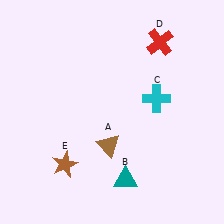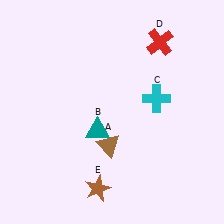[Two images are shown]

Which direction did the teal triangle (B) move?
The teal triangle (B) moved up.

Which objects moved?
The objects that moved are: the teal triangle (B), the brown star (E).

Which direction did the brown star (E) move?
The brown star (E) moved right.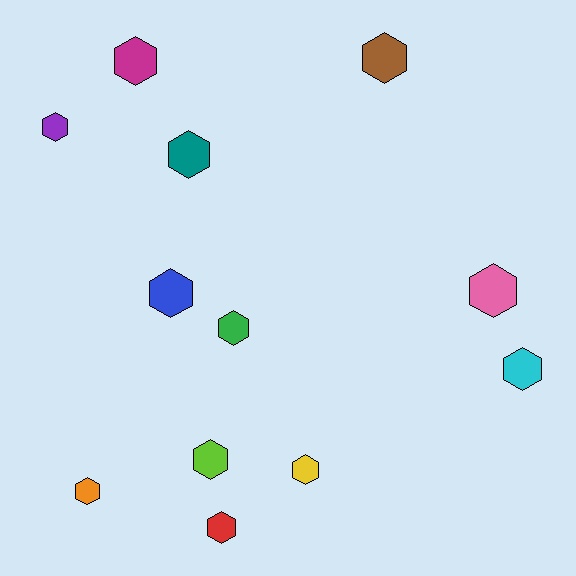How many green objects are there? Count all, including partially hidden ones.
There is 1 green object.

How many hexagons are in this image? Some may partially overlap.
There are 12 hexagons.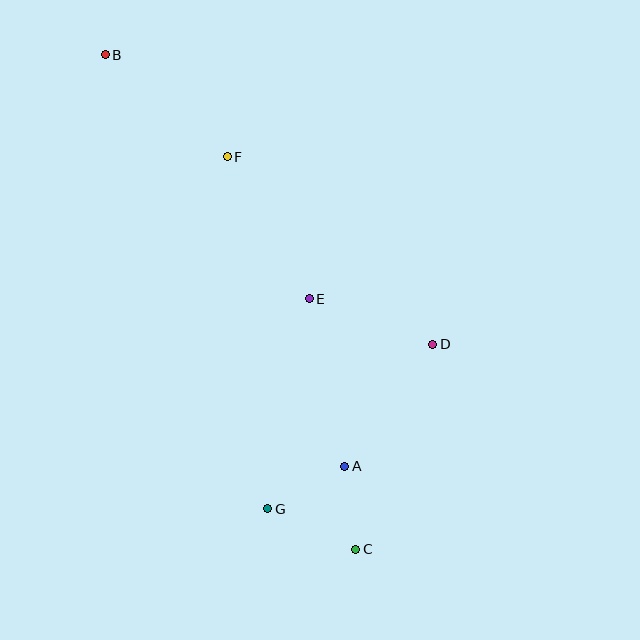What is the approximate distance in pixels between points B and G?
The distance between B and G is approximately 482 pixels.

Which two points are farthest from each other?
Points B and C are farthest from each other.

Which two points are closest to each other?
Points A and C are closest to each other.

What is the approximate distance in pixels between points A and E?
The distance between A and E is approximately 171 pixels.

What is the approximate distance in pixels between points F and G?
The distance between F and G is approximately 354 pixels.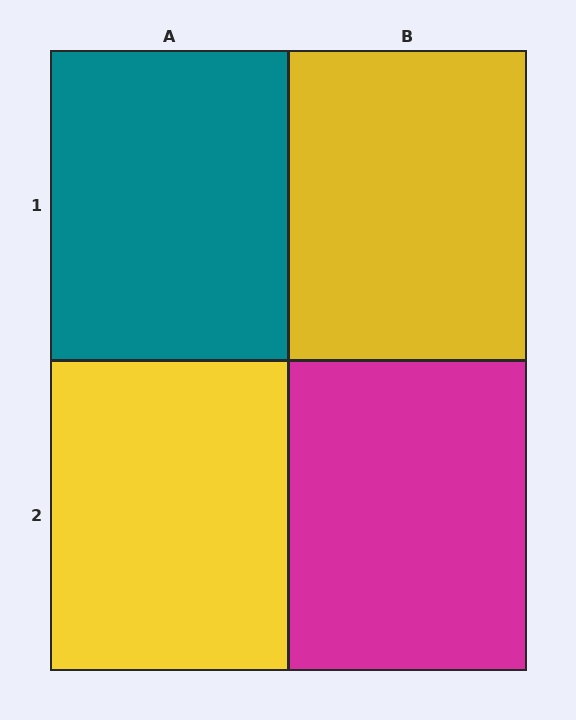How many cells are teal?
1 cell is teal.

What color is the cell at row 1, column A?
Teal.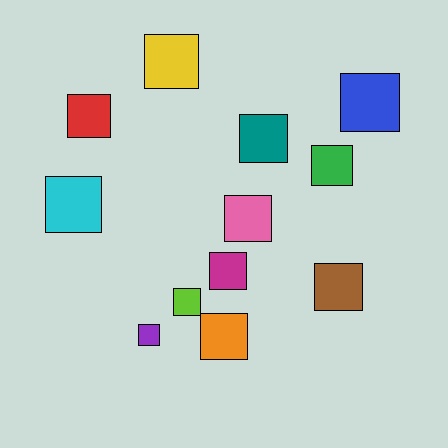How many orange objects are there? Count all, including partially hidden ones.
There is 1 orange object.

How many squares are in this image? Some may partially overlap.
There are 12 squares.